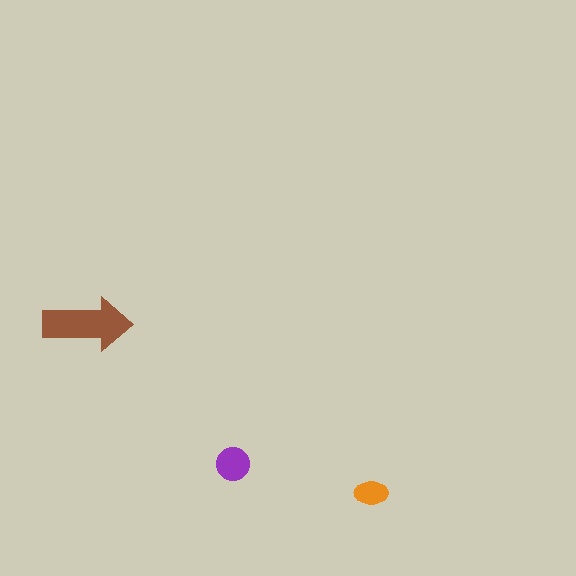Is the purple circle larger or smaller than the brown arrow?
Smaller.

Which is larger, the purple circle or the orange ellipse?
The purple circle.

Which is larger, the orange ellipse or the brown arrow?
The brown arrow.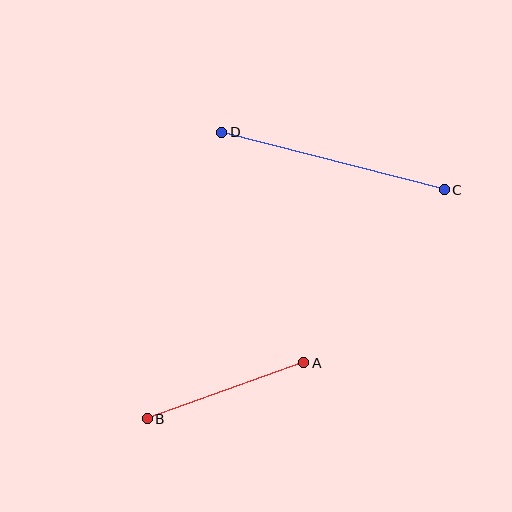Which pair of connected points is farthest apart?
Points C and D are farthest apart.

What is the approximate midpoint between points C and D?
The midpoint is at approximately (333, 161) pixels.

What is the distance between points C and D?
The distance is approximately 230 pixels.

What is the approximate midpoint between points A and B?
The midpoint is at approximately (226, 391) pixels.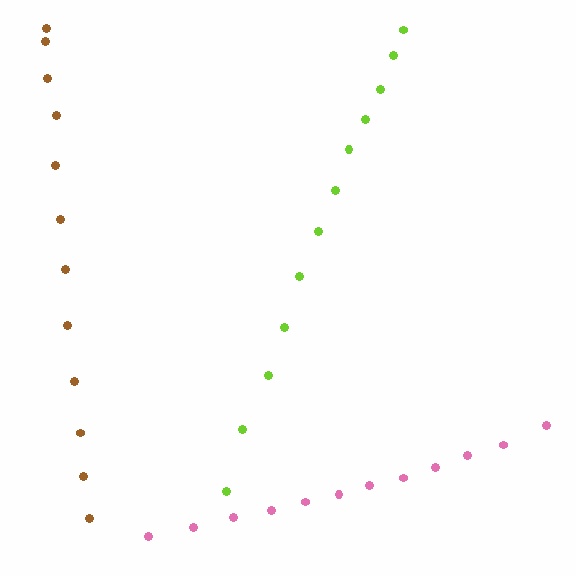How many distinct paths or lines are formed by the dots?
There are 3 distinct paths.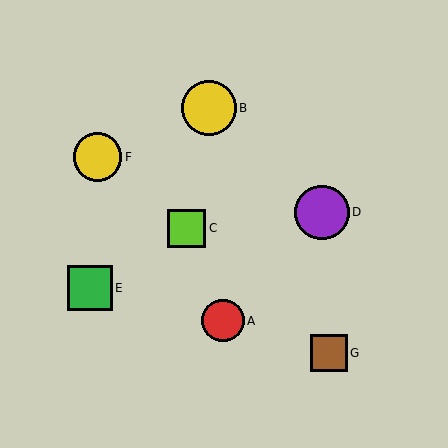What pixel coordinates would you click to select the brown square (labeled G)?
Click at (329, 353) to select the brown square G.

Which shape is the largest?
The yellow circle (labeled B) is the largest.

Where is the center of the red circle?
The center of the red circle is at (223, 321).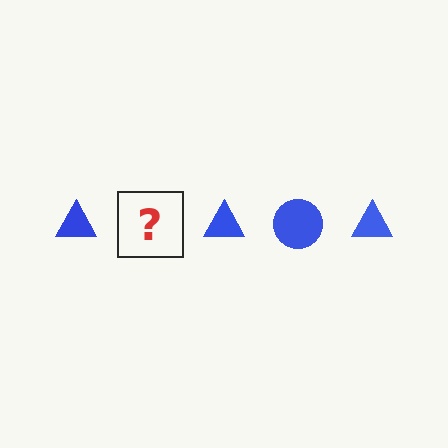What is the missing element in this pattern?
The missing element is a blue circle.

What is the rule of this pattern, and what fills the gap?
The rule is that the pattern cycles through triangle, circle shapes in blue. The gap should be filled with a blue circle.